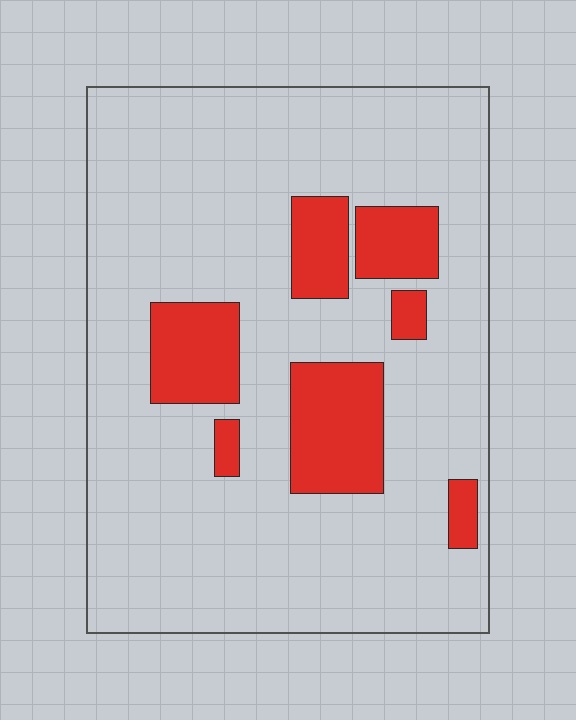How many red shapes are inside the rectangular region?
7.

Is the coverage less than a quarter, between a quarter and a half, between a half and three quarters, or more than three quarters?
Less than a quarter.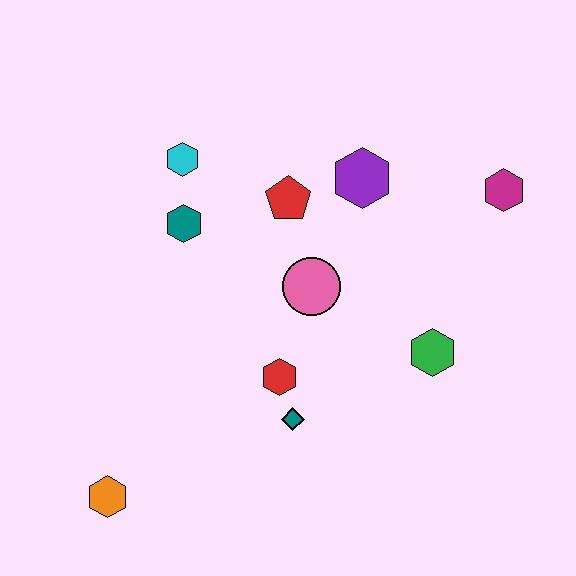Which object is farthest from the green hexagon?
The orange hexagon is farthest from the green hexagon.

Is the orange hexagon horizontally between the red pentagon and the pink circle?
No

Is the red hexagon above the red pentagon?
No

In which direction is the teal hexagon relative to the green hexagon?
The teal hexagon is to the left of the green hexagon.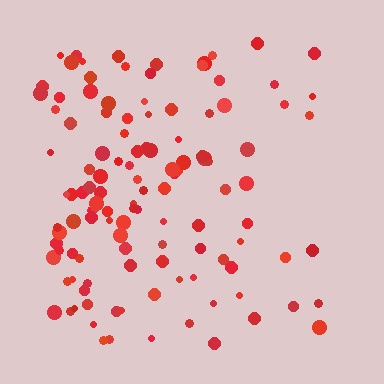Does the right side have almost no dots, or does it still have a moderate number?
Still a moderate number, just noticeably fewer than the left.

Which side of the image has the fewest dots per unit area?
The right.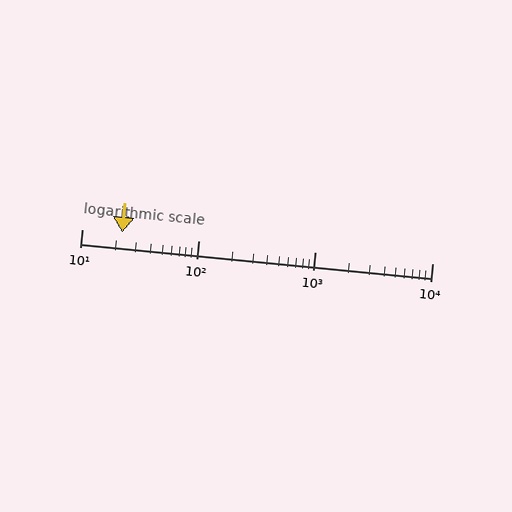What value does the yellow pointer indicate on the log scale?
The pointer indicates approximately 22.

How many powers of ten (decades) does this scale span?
The scale spans 3 decades, from 10 to 10000.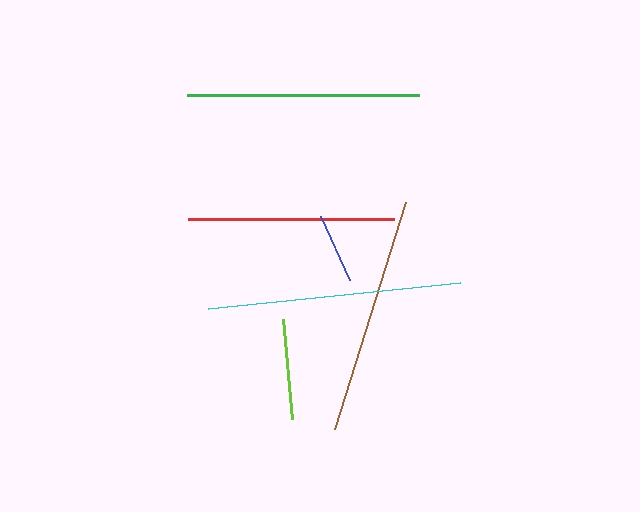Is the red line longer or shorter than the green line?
The green line is longer than the red line.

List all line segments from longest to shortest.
From longest to shortest: cyan, brown, green, red, lime, blue.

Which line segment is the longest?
The cyan line is the longest at approximately 253 pixels.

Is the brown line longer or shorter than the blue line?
The brown line is longer than the blue line.